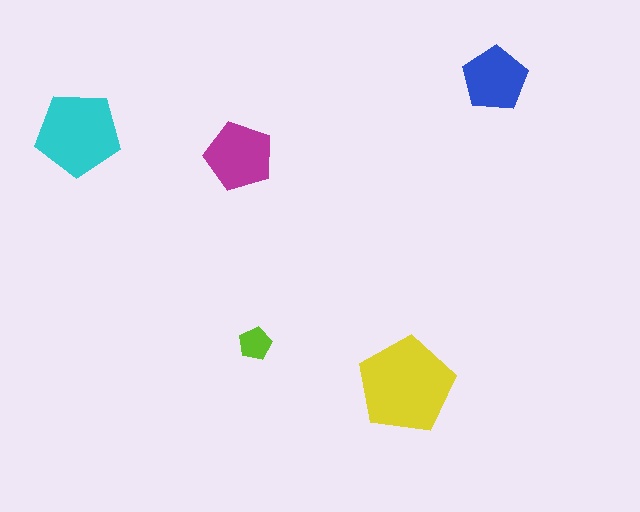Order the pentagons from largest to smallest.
the yellow one, the cyan one, the magenta one, the blue one, the lime one.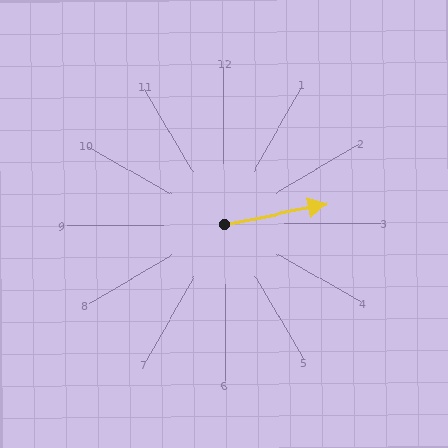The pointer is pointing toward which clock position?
Roughly 3 o'clock.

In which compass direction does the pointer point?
East.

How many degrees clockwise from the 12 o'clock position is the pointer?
Approximately 79 degrees.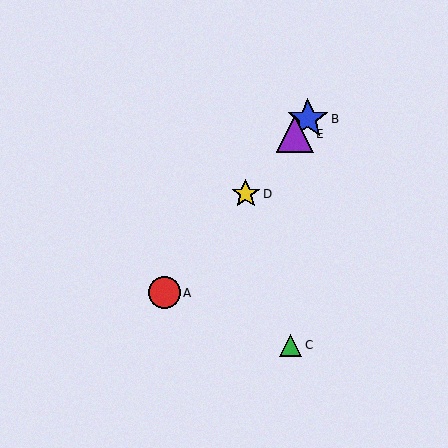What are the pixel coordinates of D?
Object D is at (246, 194).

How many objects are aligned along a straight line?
4 objects (A, B, D, E) are aligned along a straight line.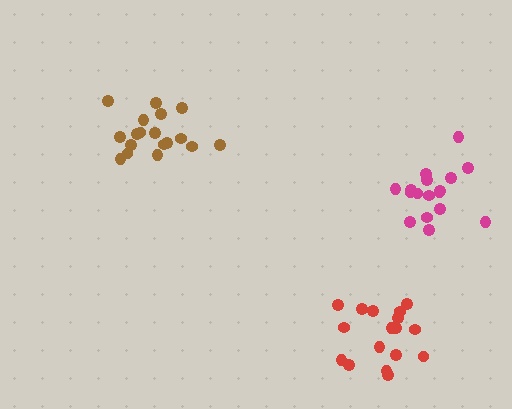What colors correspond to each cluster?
The clusters are colored: red, magenta, brown.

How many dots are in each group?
Group 1: 17 dots, Group 2: 17 dots, Group 3: 18 dots (52 total).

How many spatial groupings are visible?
There are 3 spatial groupings.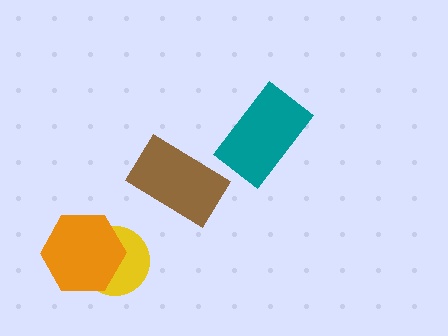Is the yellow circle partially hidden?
Yes, it is partially covered by another shape.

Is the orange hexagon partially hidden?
No, no other shape covers it.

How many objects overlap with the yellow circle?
1 object overlaps with the yellow circle.